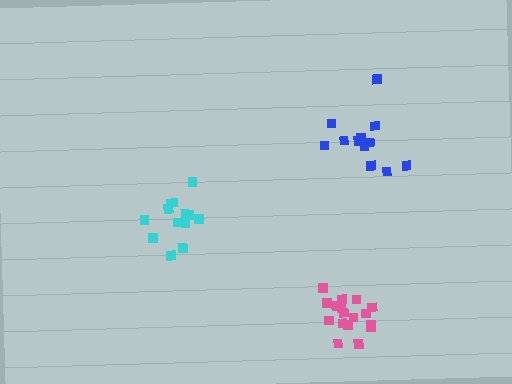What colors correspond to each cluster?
The clusters are colored: blue, pink, cyan.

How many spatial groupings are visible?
There are 3 spatial groupings.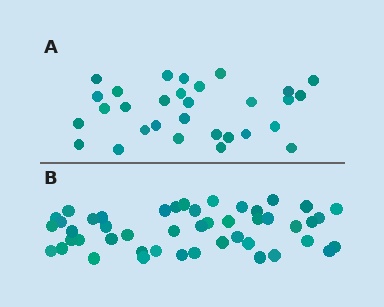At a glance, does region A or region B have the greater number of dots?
Region B (the bottom region) has more dots.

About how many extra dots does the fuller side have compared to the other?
Region B has approximately 15 more dots than region A.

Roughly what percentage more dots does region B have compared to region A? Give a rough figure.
About 55% more.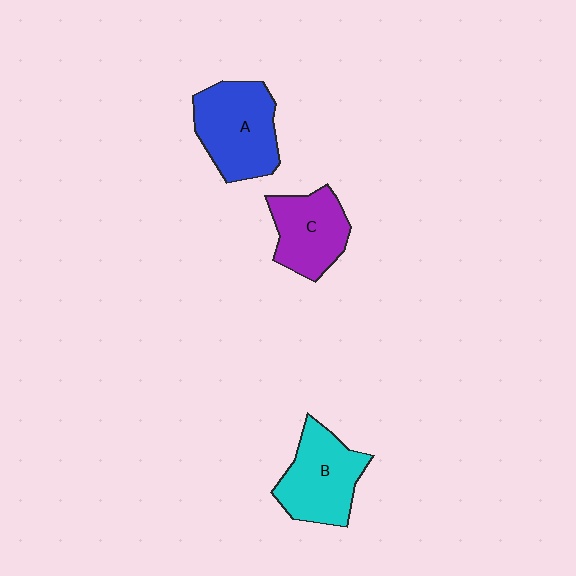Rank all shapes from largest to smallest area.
From largest to smallest: A (blue), B (cyan), C (purple).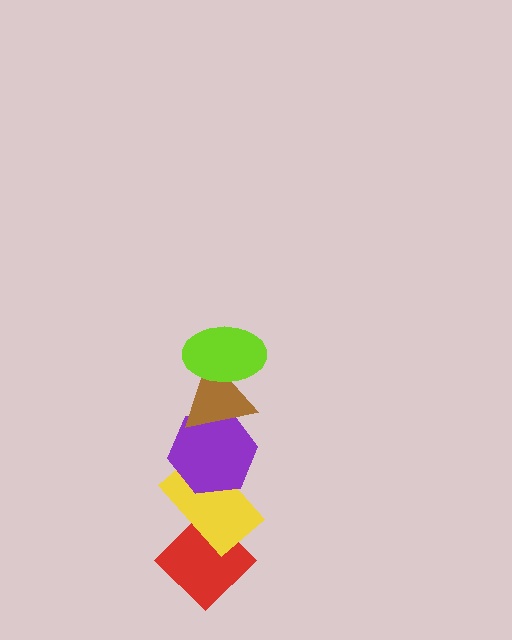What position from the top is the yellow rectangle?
The yellow rectangle is 4th from the top.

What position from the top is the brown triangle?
The brown triangle is 2nd from the top.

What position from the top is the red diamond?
The red diamond is 5th from the top.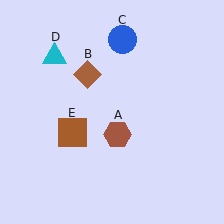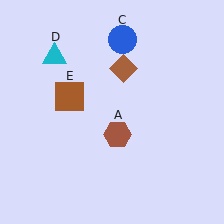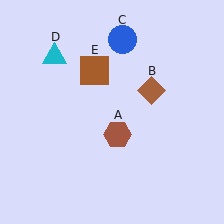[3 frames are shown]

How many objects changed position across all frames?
2 objects changed position: brown diamond (object B), brown square (object E).